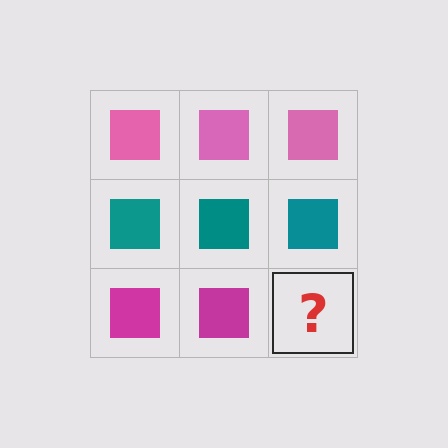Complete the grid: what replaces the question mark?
The question mark should be replaced with a magenta square.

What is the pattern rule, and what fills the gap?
The rule is that each row has a consistent color. The gap should be filled with a magenta square.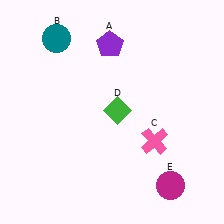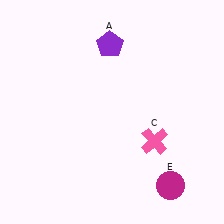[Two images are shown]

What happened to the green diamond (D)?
The green diamond (D) was removed in Image 2. It was in the top-right area of Image 1.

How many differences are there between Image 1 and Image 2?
There are 2 differences between the two images.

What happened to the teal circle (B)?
The teal circle (B) was removed in Image 2. It was in the top-left area of Image 1.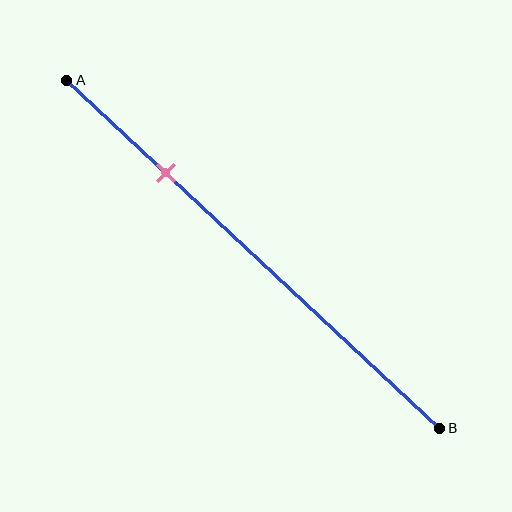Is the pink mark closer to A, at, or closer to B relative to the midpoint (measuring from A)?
The pink mark is closer to point A than the midpoint of segment AB.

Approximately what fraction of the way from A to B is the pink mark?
The pink mark is approximately 25% of the way from A to B.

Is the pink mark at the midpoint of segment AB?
No, the mark is at about 25% from A, not at the 50% midpoint.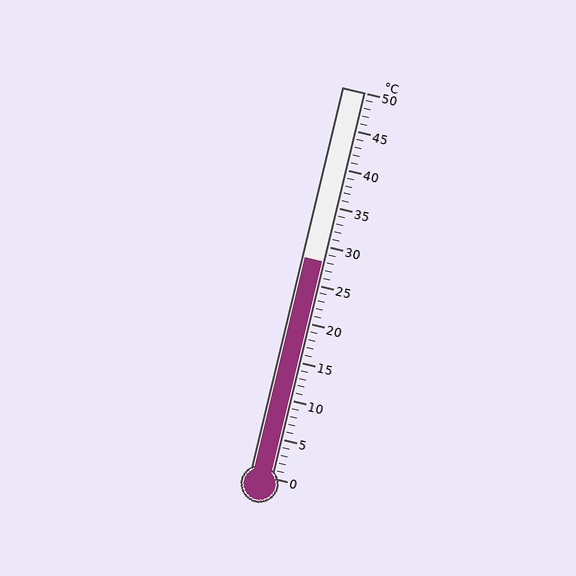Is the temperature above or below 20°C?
The temperature is above 20°C.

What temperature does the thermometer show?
The thermometer shows approximately 28°C.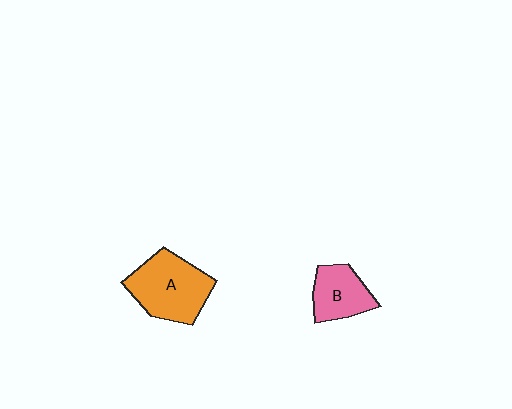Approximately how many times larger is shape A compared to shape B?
Approximately 1.6 times.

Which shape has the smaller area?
Shape B (pink).